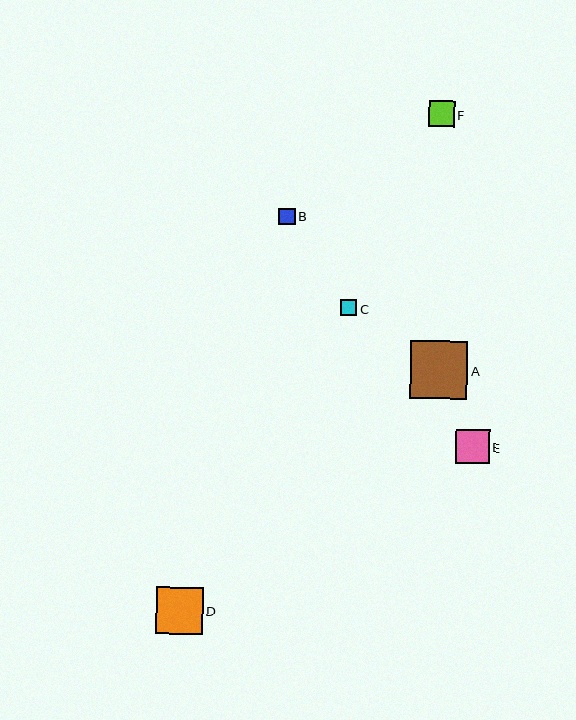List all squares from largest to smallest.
From largest to smallest: A, D, E, F, B, C.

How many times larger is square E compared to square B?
Square E is approximately 2.0 times the size of square B.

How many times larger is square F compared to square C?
Square F is approximately 1.6 times the size of square C.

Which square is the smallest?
Square C is the smallest with a size of approximately 16 pixels.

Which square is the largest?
Square A is the largest with a size of approximately 57 pixels.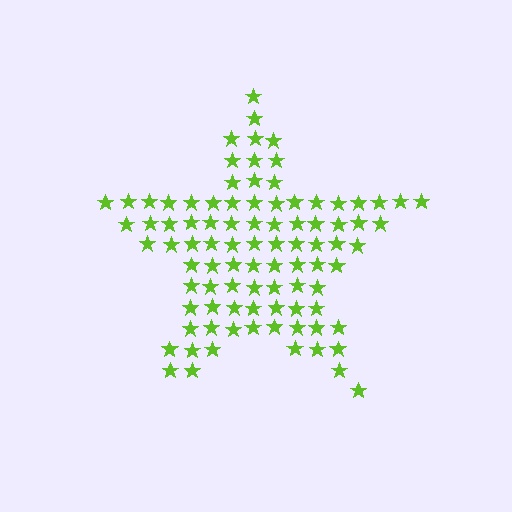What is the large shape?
The large shape is a star.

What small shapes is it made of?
It is made of small stars.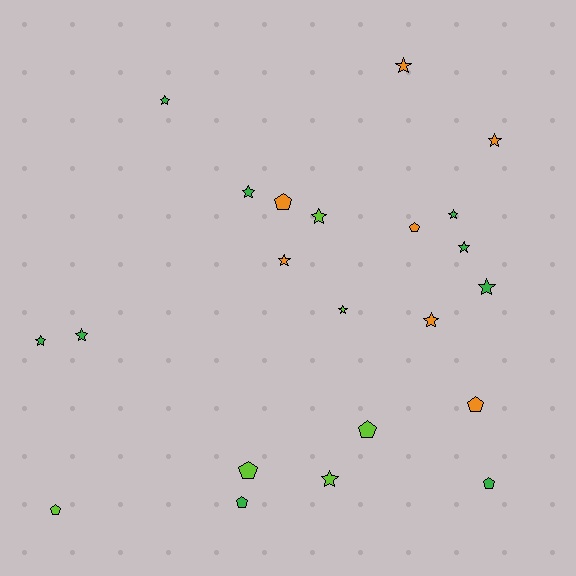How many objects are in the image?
There are 22 objects.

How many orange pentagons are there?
There are 3 orange pentagons.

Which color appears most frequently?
Green, with 9 objects.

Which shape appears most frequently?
Star, with 14 objects.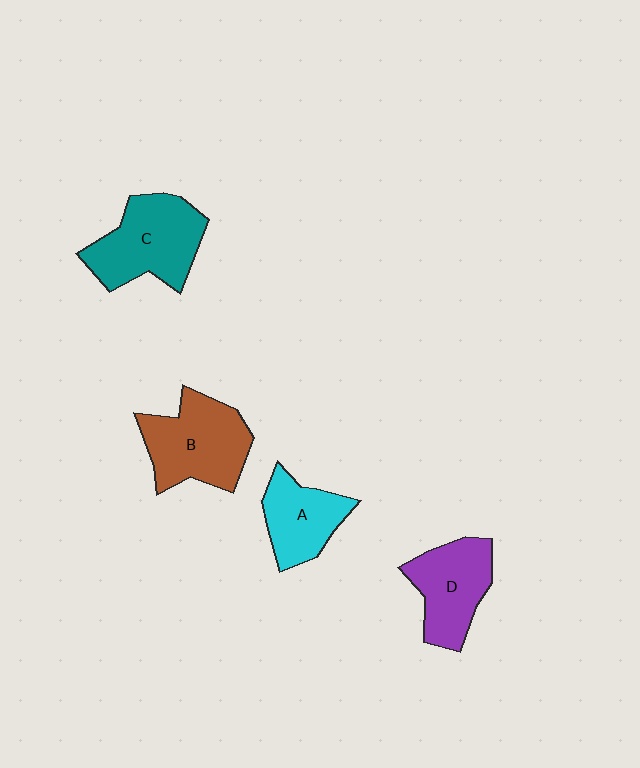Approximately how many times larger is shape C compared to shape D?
Approximately 1.2 times.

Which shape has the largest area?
Shape C (teal).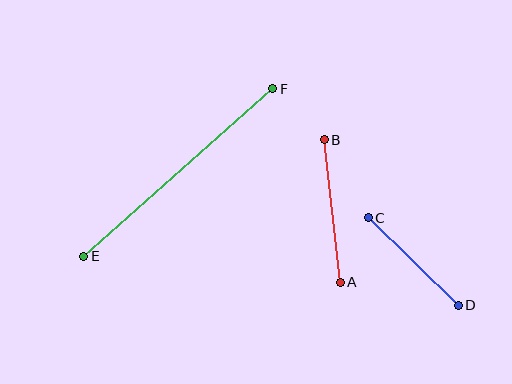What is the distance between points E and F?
The distance is approximately 253 pixels.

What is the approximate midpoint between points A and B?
The midpoint is at approximately (332, 211) pixels.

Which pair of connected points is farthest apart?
Points E and F are farthest apart.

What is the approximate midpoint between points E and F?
The midpoint is at approximately (178, 173) pixels.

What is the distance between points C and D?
The distance is approximately 126 pixels.